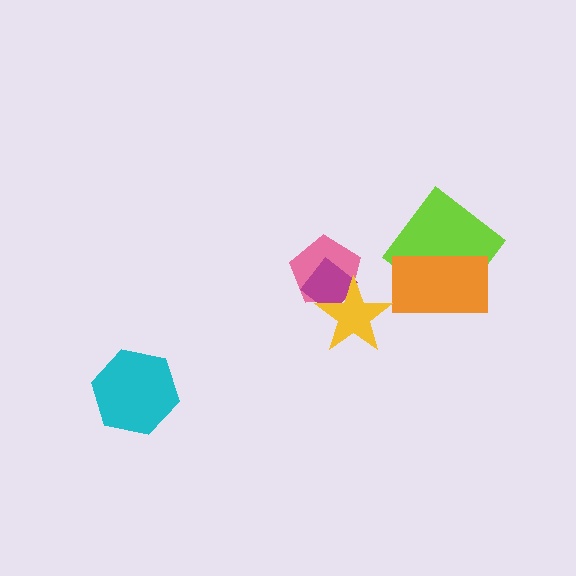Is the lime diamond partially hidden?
Yes, it is partially covered by another shape.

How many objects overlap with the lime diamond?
1 object overlaps with the lime diamond.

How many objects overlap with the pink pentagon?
2 objects overlap with the pink pentagon.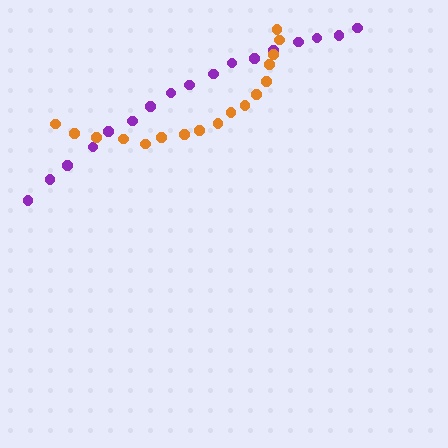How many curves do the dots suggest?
There are 2 distinct paths.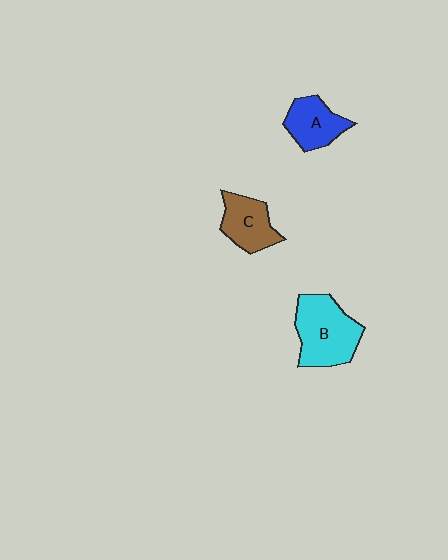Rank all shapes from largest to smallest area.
From largest to smallest: B (cyan), C (brown), A (blue).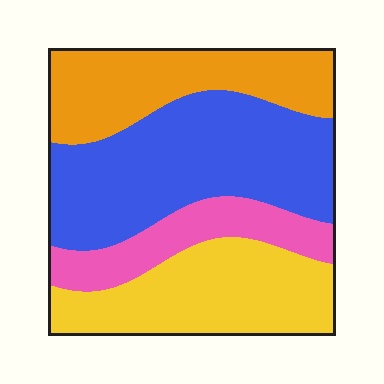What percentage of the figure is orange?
Orange takes up about one quarter (1/4) of the figure.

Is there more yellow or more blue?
Blue.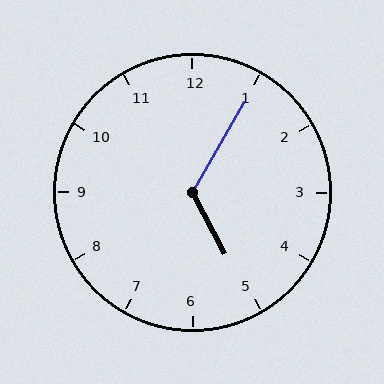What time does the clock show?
5:05.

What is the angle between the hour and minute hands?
Approximately 122 degrees.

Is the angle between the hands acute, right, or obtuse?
It is obtuse.